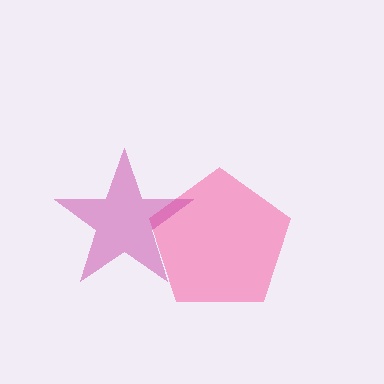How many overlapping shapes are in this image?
There are 2 overlapping shapes in the image.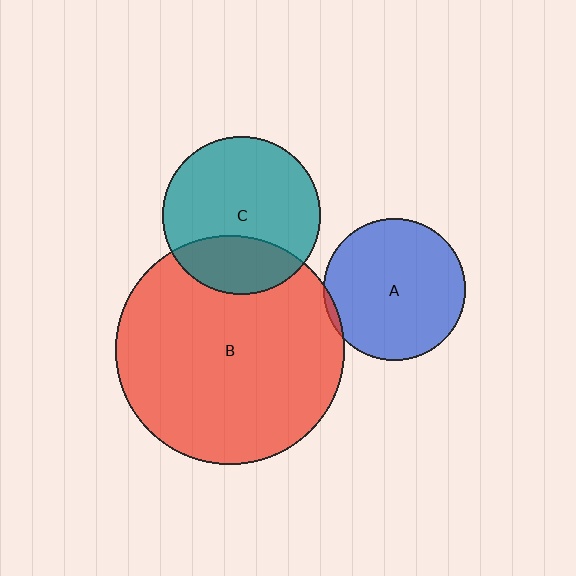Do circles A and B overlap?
Yes.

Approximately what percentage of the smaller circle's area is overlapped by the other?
Approximately 5%.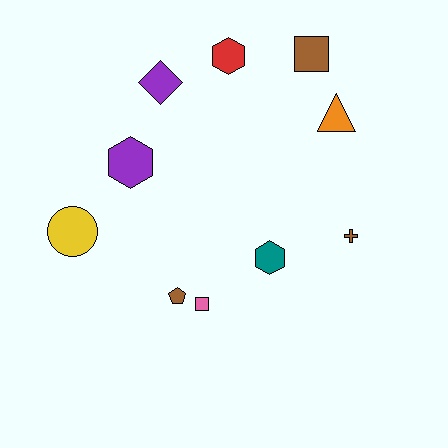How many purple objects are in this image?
There are 2 purple objects.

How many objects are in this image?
There are 10 objects.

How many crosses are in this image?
There is 1 cross.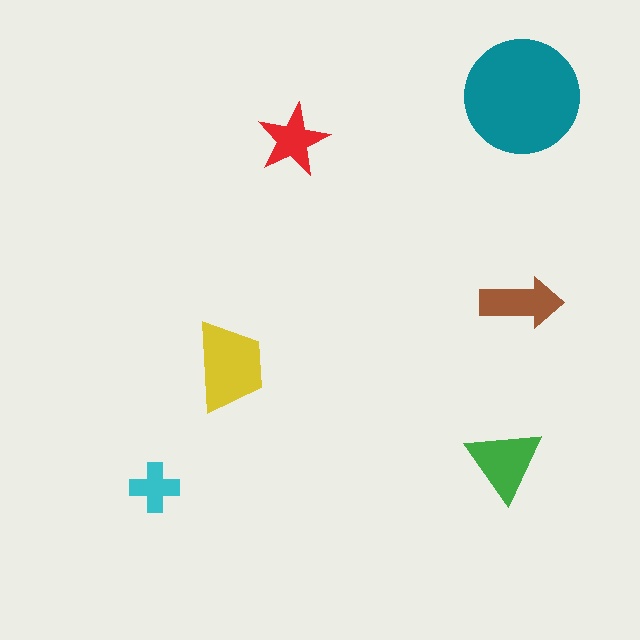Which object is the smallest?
The cyan cross.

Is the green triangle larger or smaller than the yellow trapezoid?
Smaller.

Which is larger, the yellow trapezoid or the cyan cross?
The yellow trapezoid.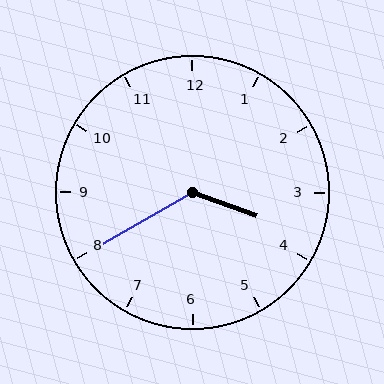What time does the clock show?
3:40.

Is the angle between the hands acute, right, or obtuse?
It is obtuse.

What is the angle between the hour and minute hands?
Approximately 130 degrees.